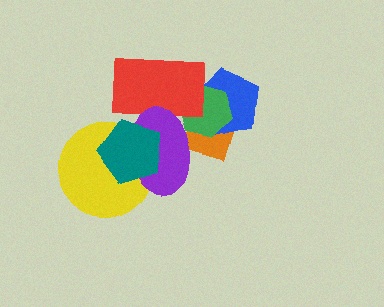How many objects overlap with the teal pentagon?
3 objects overlap with the teal pentagon.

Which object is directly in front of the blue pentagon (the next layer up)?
The green hexagon is directly in front of the blue pentagon.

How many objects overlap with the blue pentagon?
3 objects overlap with the blue pentagon.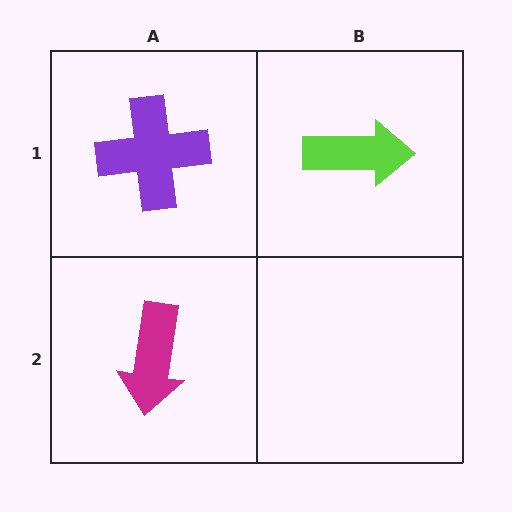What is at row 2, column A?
A magenta arrow.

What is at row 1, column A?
A purple cross.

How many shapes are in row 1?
2 shapes.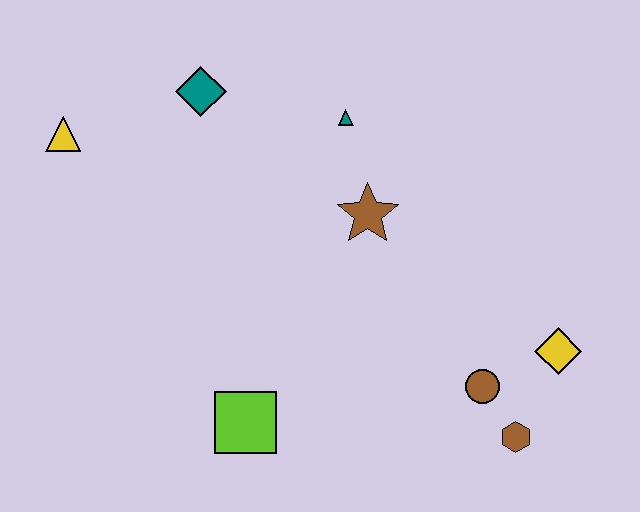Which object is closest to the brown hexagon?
The brown circle is closest to the brown hexagon.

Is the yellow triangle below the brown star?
No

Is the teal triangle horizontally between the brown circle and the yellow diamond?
No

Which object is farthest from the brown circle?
The yellow triangle is farthest from the brown circle.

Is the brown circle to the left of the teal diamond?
No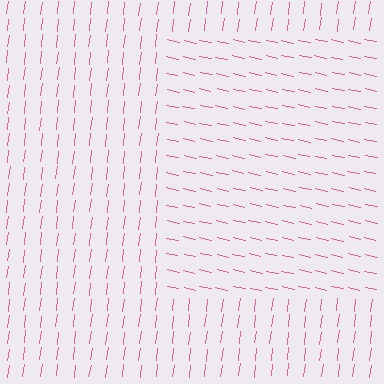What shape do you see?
I see a rectangle.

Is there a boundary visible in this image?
Yes, there is a texture boundary formed by a change in line orientation.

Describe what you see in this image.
The image is filled with small pink line segments. A rectangle region in the image has lines oriented differently from the surrounding lines, creating a visible texture boundary.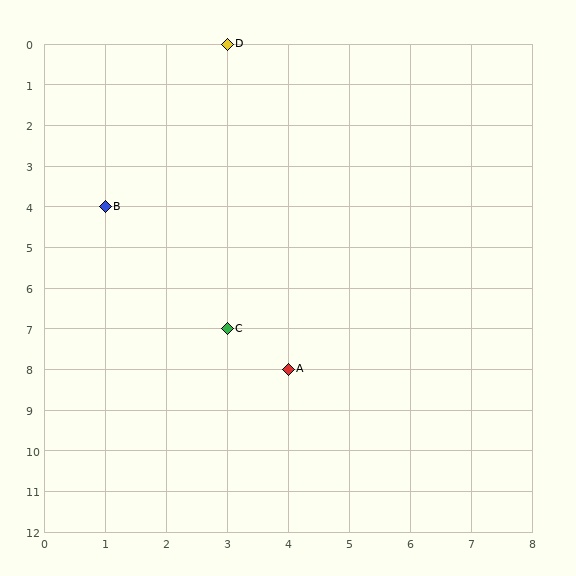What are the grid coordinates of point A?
Point A is at grid coordinates (4, 8).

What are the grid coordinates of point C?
Point C is at grid coordinates (3, 7).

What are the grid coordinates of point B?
Point B is at grid coordinates (1, 4).